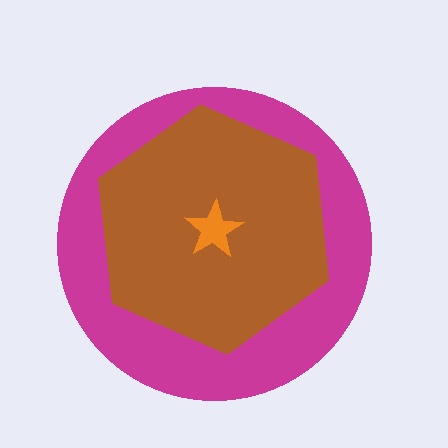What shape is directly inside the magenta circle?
The brown hexagon.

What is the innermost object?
The orange star.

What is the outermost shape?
The magenta circle.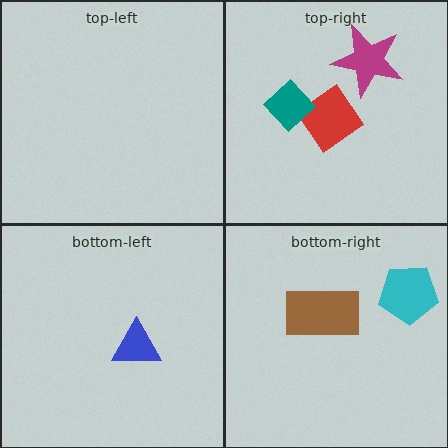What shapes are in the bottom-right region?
The brown rectangle, the cyan pentagon.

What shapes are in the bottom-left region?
The blue triangle.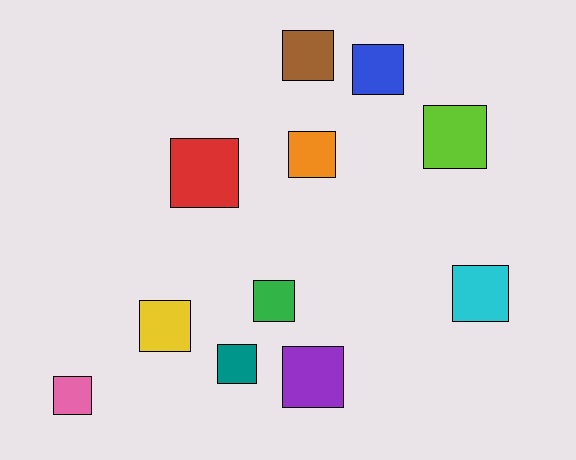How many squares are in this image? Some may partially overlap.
There are 11 squares.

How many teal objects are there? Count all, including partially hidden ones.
There is 1 teal object.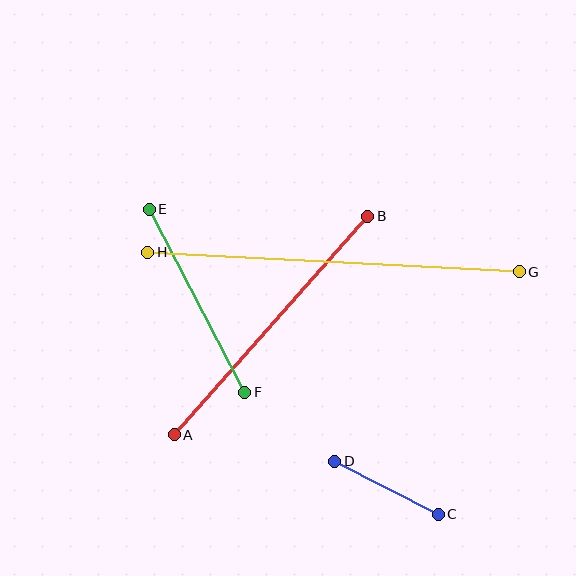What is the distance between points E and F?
The distance is approximately 206 pixels.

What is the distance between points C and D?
The distance is approximately 117 pixels.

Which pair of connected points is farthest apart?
Points G and H are farthest apart.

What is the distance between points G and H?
The distance is approximately 372 pixels.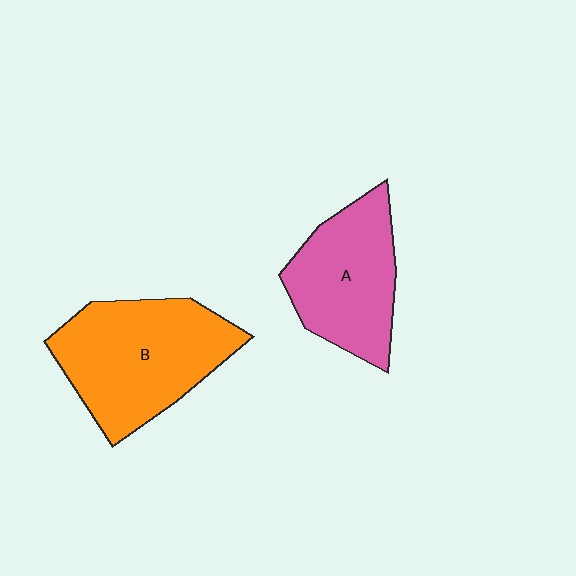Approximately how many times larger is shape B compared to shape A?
Approximately 1.3 times.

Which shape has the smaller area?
Shape A (pink).